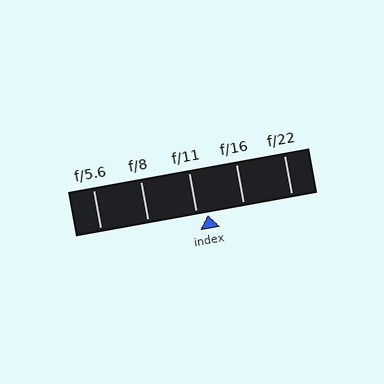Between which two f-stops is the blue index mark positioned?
The index mark is between f/11 and f/16.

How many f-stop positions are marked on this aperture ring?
There are 5 f-stop positions marked.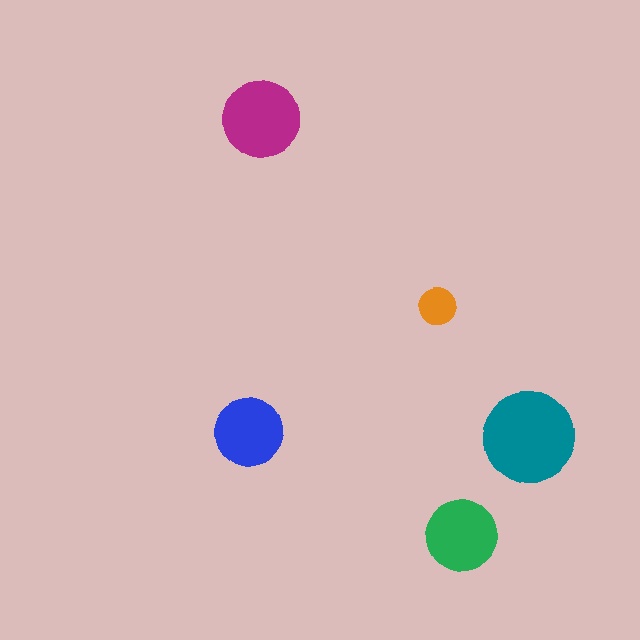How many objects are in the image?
There are 5 objects in the image.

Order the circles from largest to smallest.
the teal one, the magenta one, the green one, the blue one, the orange one.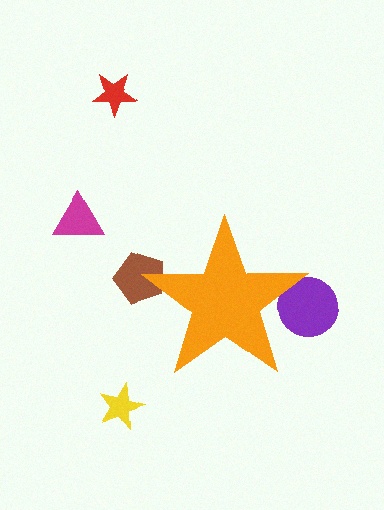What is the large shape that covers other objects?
An orange star.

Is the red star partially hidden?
No, the red star is fully visible.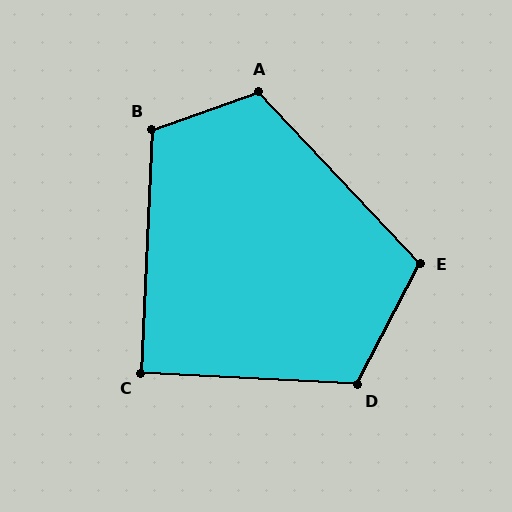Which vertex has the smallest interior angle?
C, at approximately 91 degrees.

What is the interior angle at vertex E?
Approximately 110 degrees (obtuse).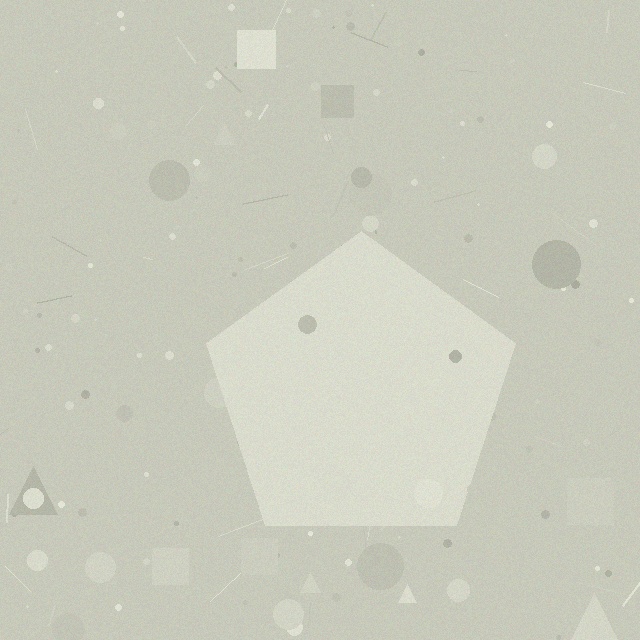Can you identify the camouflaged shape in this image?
The camouflaged shape is a pentagon.